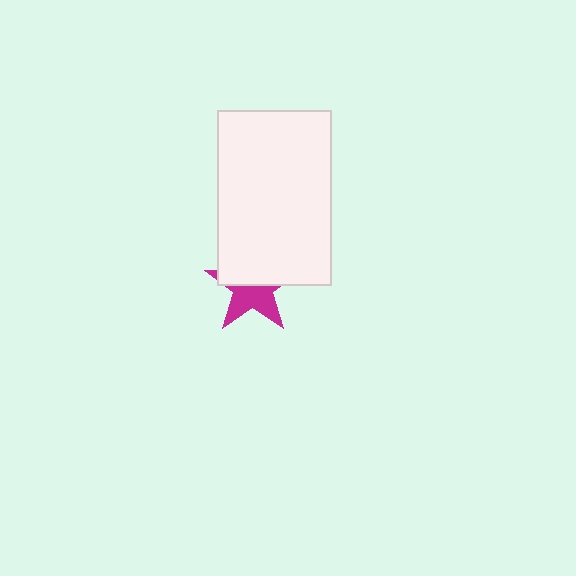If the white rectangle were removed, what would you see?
You would see the complete magenta star.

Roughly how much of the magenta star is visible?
About half of it is visible (roughly 50%).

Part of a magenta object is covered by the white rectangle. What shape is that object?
It is a star.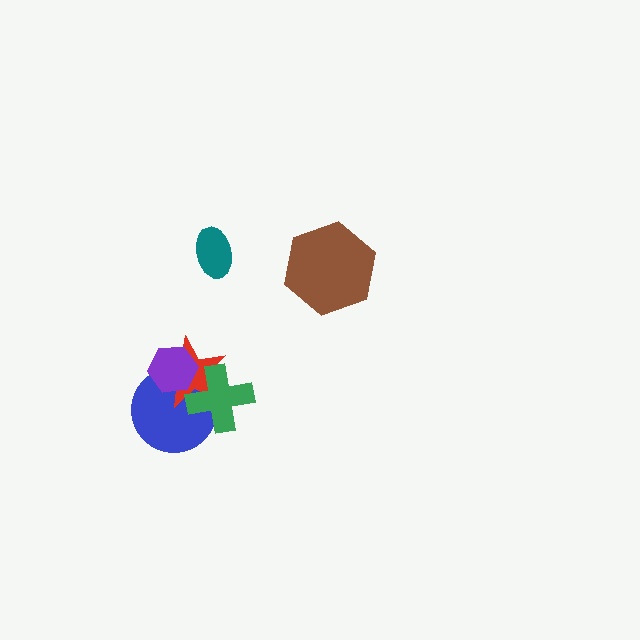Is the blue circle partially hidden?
Yes, it is partially covered by another shape.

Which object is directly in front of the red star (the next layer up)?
The purple hexagon is directly in front of the red star.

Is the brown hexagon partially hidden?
No, no other shape covers it.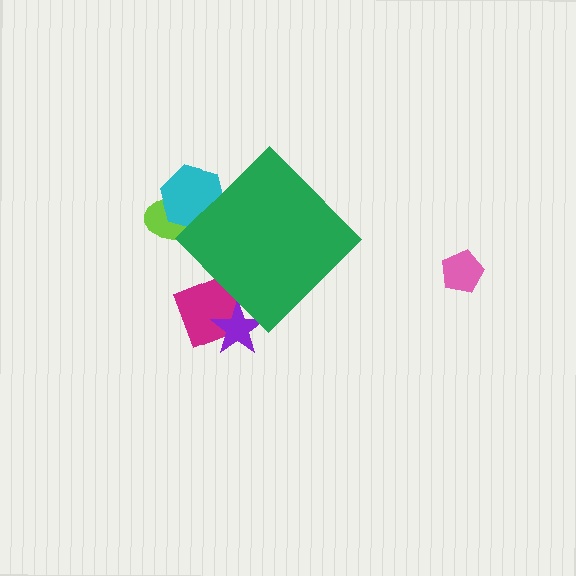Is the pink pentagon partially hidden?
No, the pink pentagon is fully visible.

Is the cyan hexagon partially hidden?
Yes, the cyan hexagon is partially hidden behind the green diamond.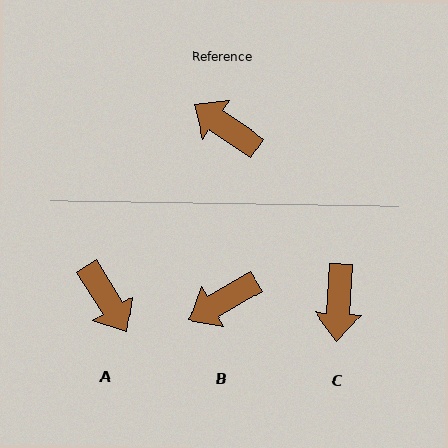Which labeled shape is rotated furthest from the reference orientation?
A, about 156 degrees away.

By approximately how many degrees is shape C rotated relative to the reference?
Approximately 121 degrees counter-clockwise.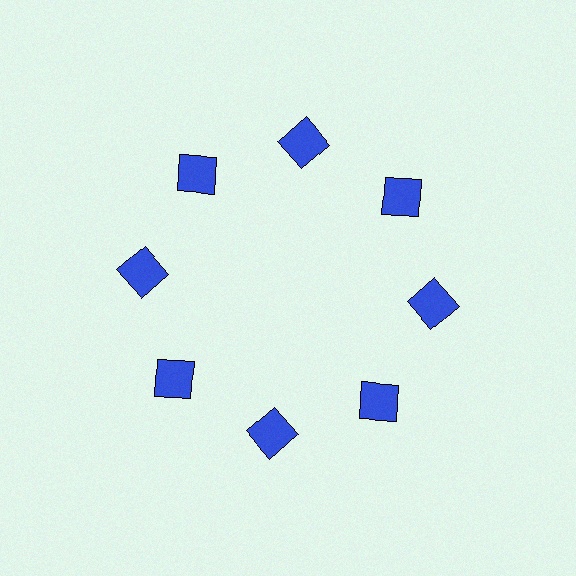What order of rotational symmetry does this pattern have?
This pattern has 8-fold rotational symmetry.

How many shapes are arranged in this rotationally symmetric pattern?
There are 8 shapes, arranged in 8 groups of 1.